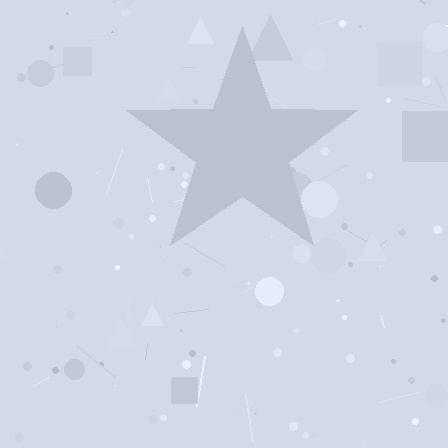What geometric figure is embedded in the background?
A star is embedded in the background.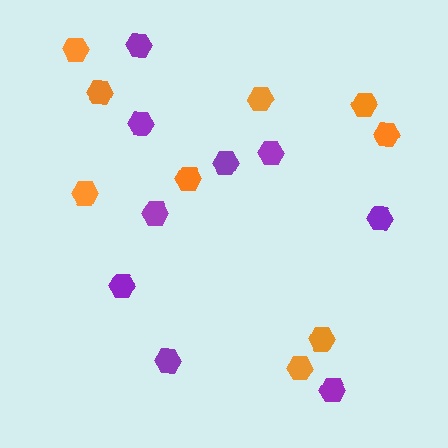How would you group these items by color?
There are 2 groups: one group of purple hexagons (9) and one group of orange hexagons (9).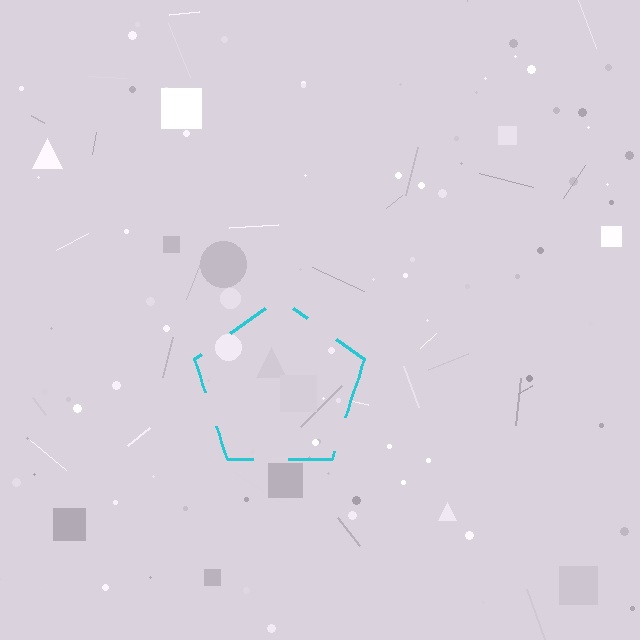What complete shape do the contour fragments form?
The contour fragments form a pentagon.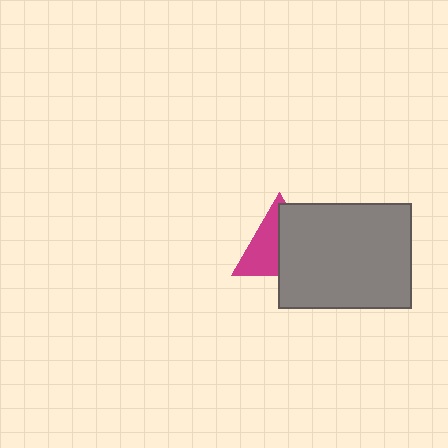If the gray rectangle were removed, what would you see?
You would see the complete magenta triangle.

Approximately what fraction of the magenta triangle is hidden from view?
Roughly 53% of the magenta triangle is hidden behind the gray rectangle.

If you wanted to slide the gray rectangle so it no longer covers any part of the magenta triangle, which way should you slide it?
Slide it right — that is the most direct way to separate the two shapes.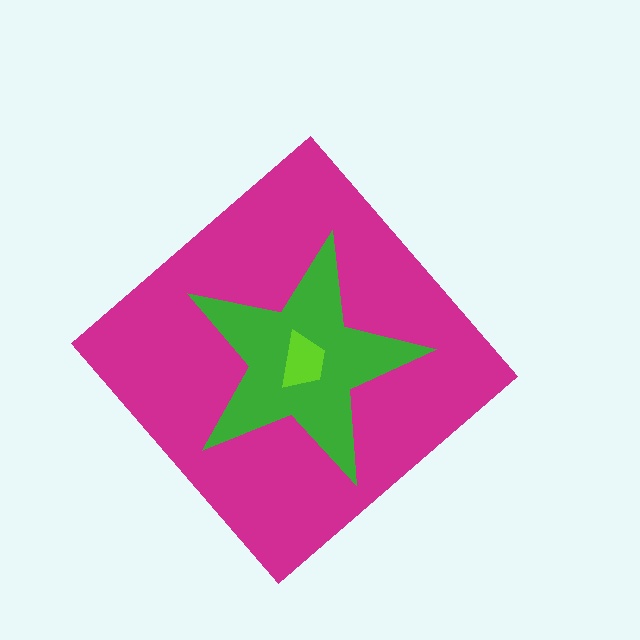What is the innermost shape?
The lime trapezoid.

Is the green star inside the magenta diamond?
Yes.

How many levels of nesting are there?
3.